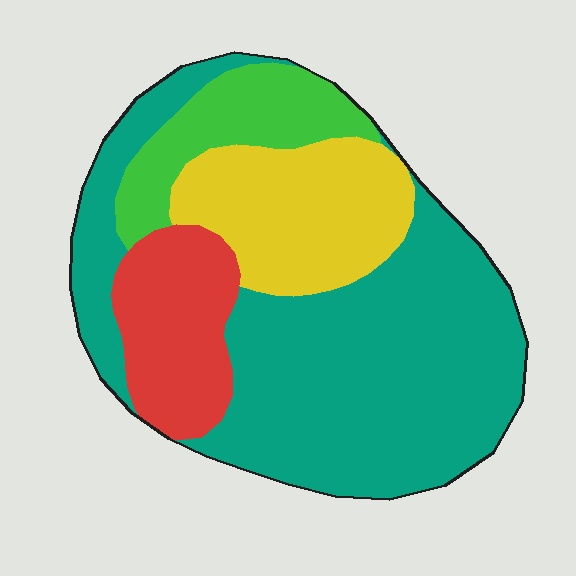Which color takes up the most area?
Teal, at roughly 55%.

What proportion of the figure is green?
Green takes up about one eighth (1/8) of the figure.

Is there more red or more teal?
Teal.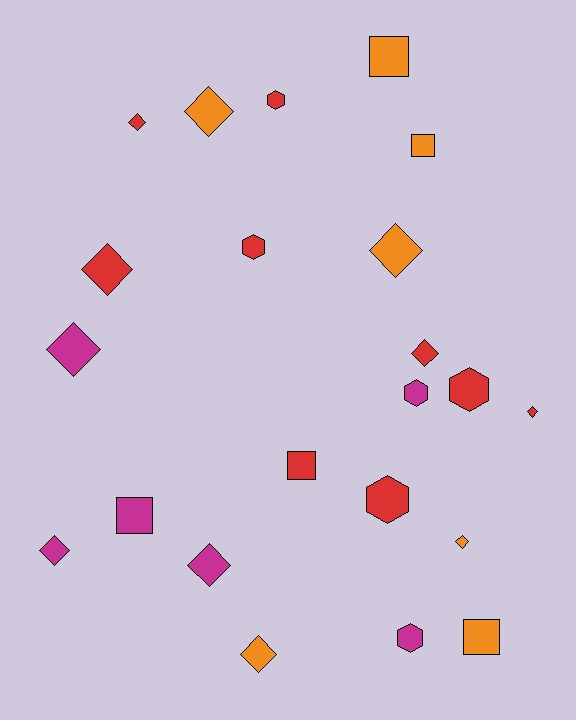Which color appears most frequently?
Red, with 9 objects.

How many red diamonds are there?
There are 4 red diamonds.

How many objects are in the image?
There are 22 objects.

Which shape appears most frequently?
Diamond, with 11 objects.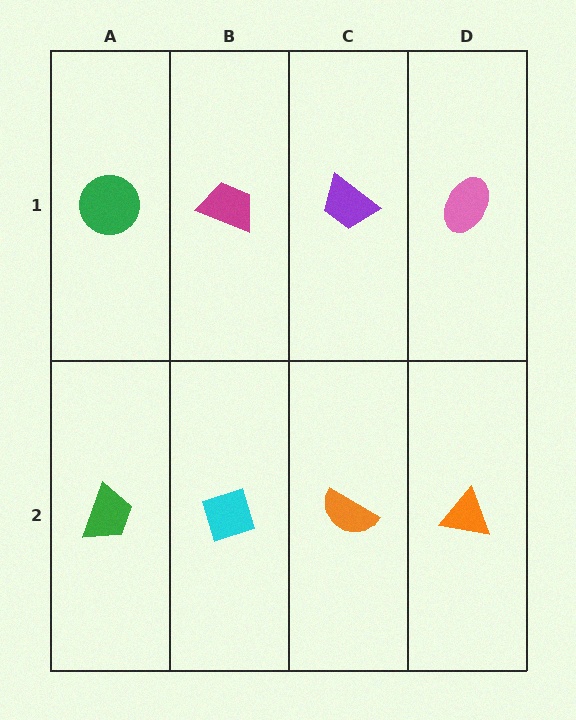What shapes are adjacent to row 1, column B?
A cyan diamond (row 2, column B), a green circle (row 1, column A), a purple trapezoid (row 1, column C).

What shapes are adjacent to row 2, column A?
A green circle (row 1, column A), a cyan diamond (row 2, column B).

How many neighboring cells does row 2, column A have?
2.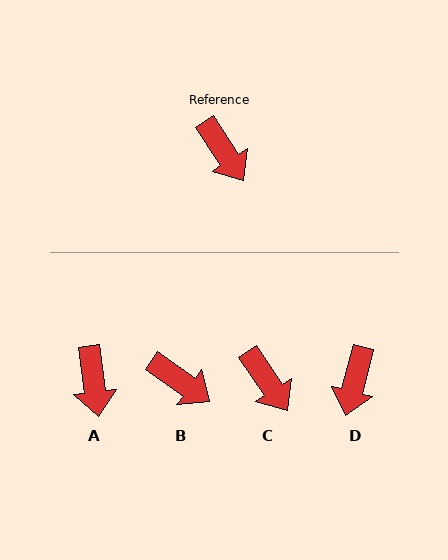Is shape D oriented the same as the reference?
No, it is off by about 48 degrees.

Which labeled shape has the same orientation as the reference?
C.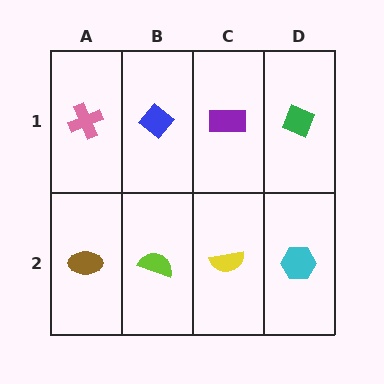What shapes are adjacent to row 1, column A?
A brown ellipse (row 2, column A), a blue diamond (row 1, column B).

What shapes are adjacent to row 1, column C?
A yellow semicircle (row 2, column C), a blue diamond (row 1, column B), a green diamond (row 1, column D).